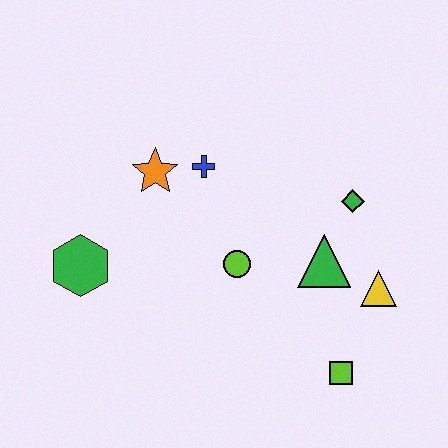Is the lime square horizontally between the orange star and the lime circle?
No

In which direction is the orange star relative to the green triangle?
The orange star is to the left of the green triangle.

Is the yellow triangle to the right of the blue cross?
Yes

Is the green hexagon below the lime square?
No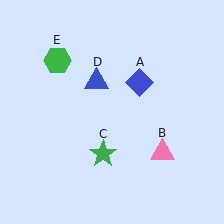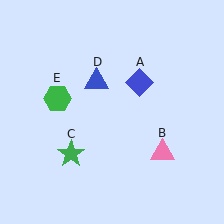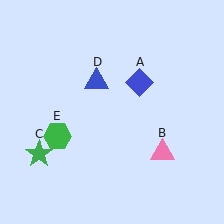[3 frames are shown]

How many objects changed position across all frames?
2 objects changed position: green star (object C), green hexagon (object E).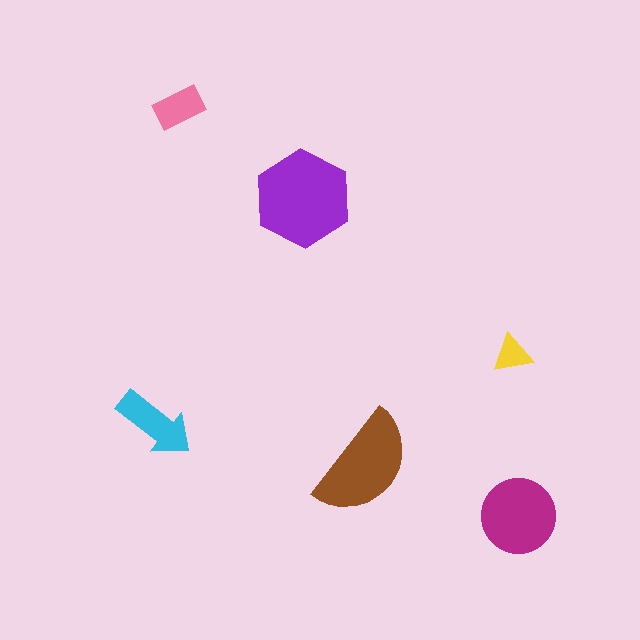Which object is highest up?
The pink rectangle is topmost.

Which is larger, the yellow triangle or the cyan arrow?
The cyan arrow.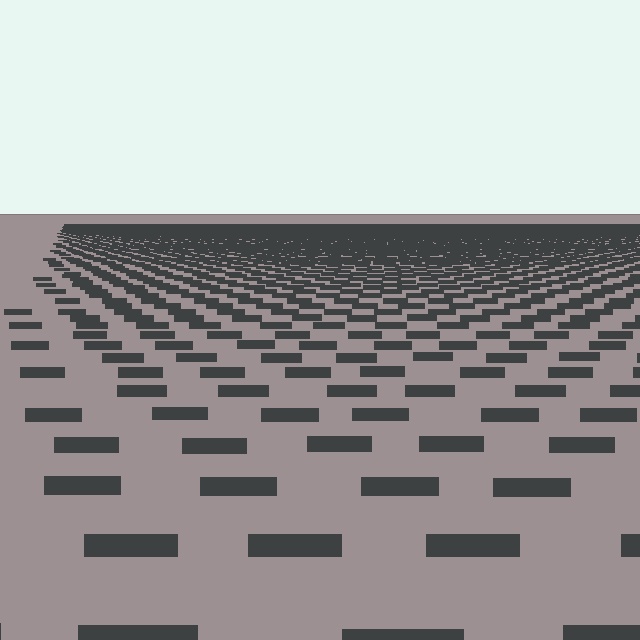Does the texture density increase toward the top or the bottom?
Density increases toward the top.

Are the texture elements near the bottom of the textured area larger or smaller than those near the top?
Larger. Near the bottom, elements are closer to the viewer and appear at a bigger on-screen size.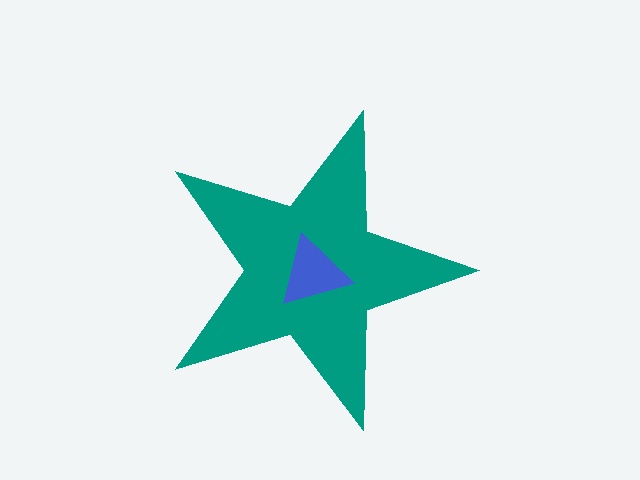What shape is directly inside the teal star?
The blue triangle.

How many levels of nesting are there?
2.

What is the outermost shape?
The teal star.